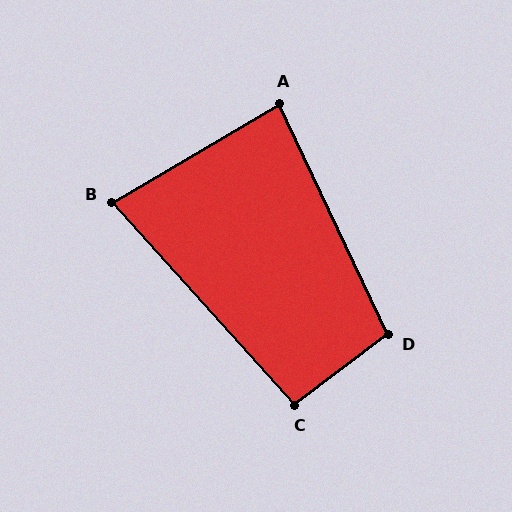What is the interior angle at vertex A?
Approximately 85 degrees (acute).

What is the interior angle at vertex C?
Approximately 95 degrees (obtuse).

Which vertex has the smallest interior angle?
B, at approximately 78 degrees.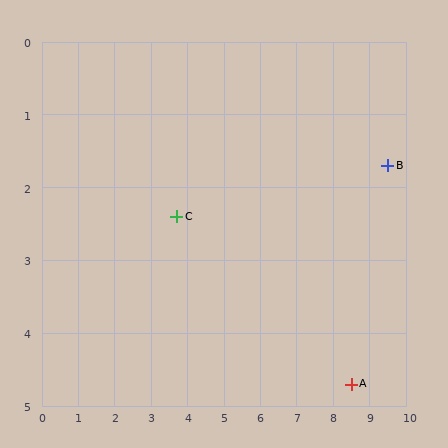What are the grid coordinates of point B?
Point B is at approximately (9.5, 1.7).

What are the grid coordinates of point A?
Point A is at approximately (8.5, 4.7).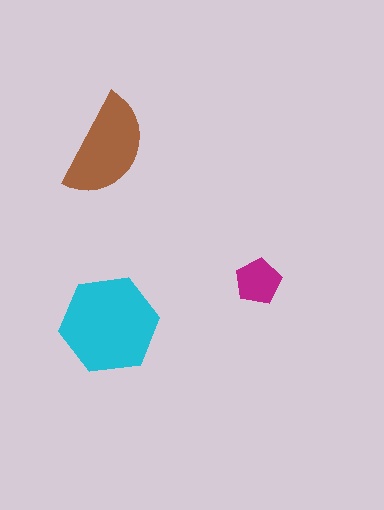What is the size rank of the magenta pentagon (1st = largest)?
3rd.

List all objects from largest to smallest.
The cyan hexagon, the brown semicircle, the magenta pentagon.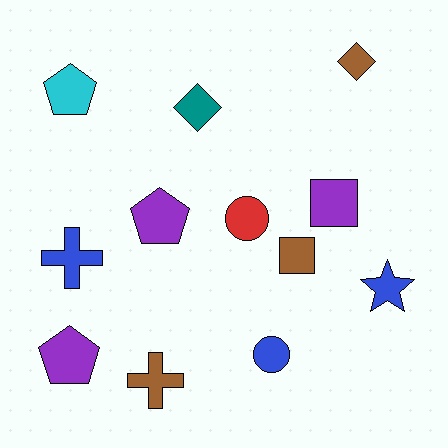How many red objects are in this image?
There is 1 red object.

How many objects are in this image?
There are 12 objects.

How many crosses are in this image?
There are 2 crosses.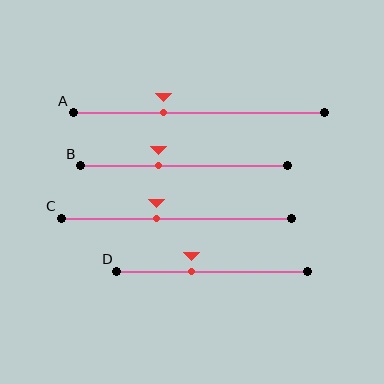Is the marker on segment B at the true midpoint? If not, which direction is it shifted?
No, the marker on segment B is shifted to the left by about 12% of the segment length.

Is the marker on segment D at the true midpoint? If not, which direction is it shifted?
No, the marker on segment D is shifted to the left by about 11% of the segment length.